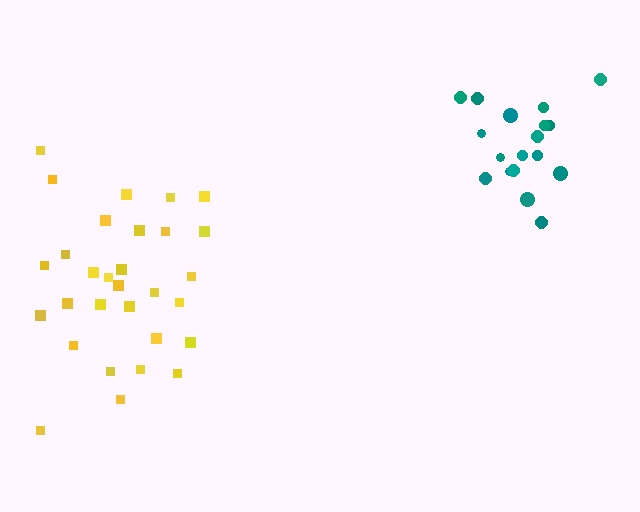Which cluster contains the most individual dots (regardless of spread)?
Yellow (30).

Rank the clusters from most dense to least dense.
teal, yellow.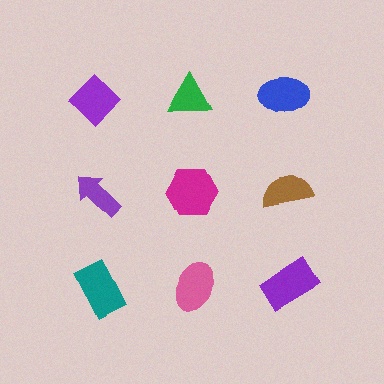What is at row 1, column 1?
A purple diamond.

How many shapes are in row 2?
3 shapes.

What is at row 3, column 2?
A pink ellipse.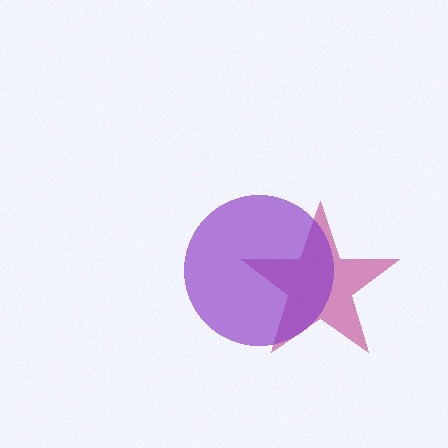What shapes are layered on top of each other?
The layered shapes are: a magenta star, a purple circle.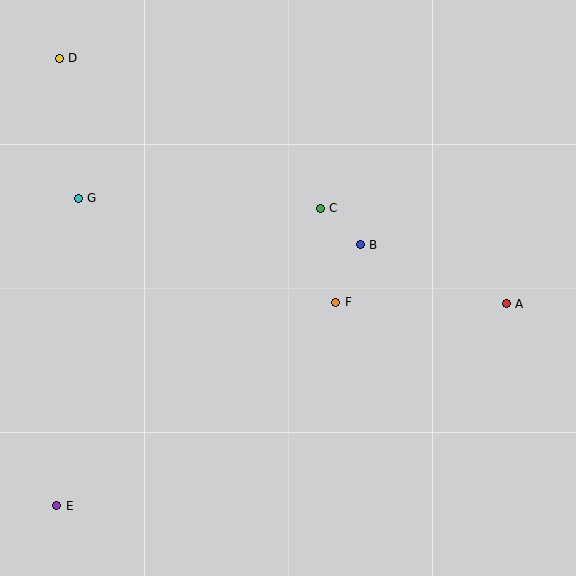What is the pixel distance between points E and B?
The distance between E and B is 401 pixels.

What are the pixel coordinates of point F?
Point F is at (336, 303).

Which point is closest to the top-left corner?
Point D is closest to the top-left corner.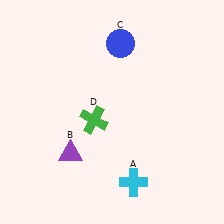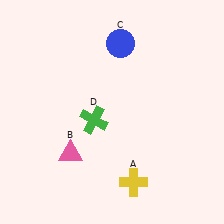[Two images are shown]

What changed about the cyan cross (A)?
In Image 1, A is cyan. In Image 2, it changed to yellow.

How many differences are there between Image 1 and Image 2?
There are 2 differences between the two images.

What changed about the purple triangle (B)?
In Image 1, B is purple. In Image 2, it changed to pink.